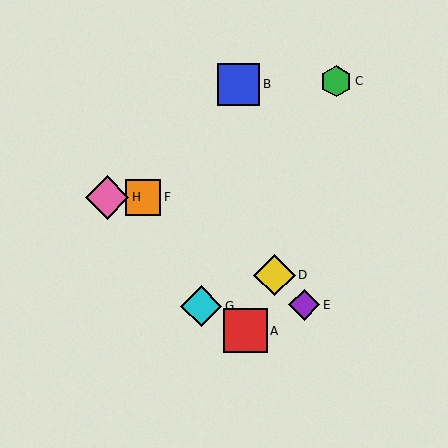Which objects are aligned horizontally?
Objects F, H are aligned horizontally.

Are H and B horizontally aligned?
No, H is at y≈197 and B is at y≈84.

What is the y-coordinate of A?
Object A is at y≈331.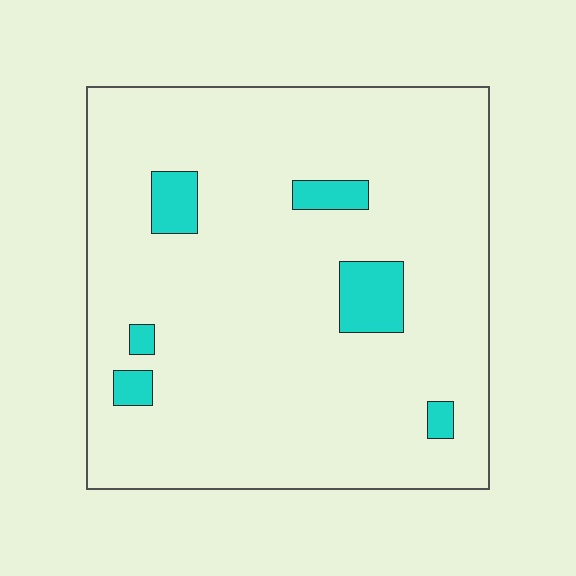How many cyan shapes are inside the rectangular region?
6.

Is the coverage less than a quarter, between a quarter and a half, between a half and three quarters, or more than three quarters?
Less than a quarter.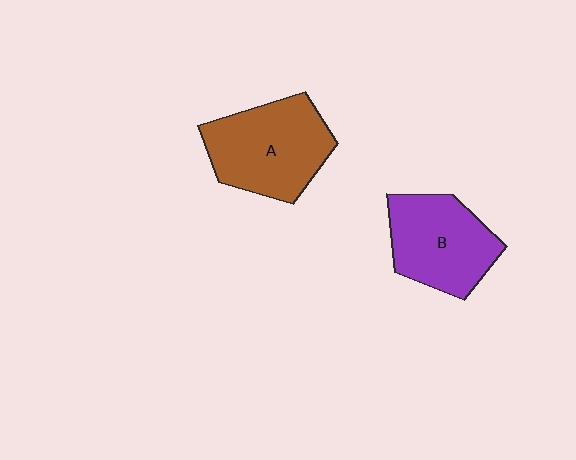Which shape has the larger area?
Shape A (brown).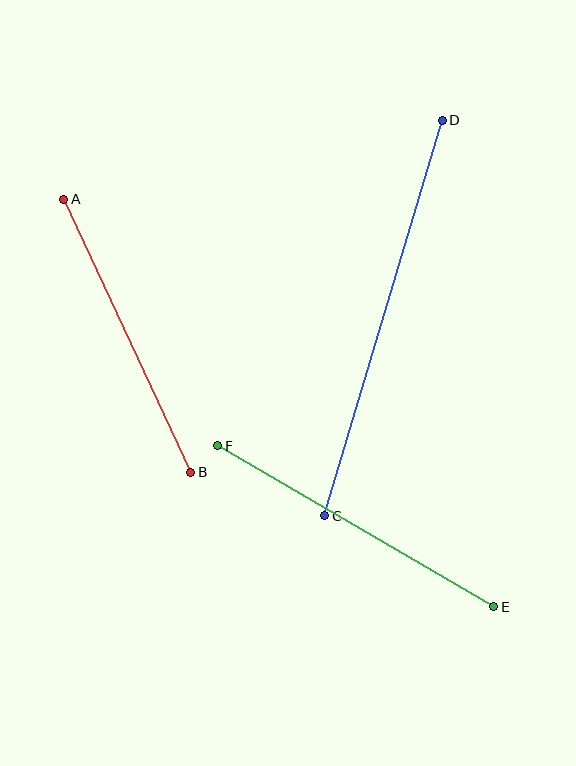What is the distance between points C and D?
The distance is approximately 412 pixels.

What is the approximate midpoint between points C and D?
The midpoint is at approximately (384, 318) pixels.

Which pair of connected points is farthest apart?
Points C and D are farthest apart.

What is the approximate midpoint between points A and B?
The midpoint is at approximately (127, 336) pixels.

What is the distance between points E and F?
The distance is approximately 319 pixels.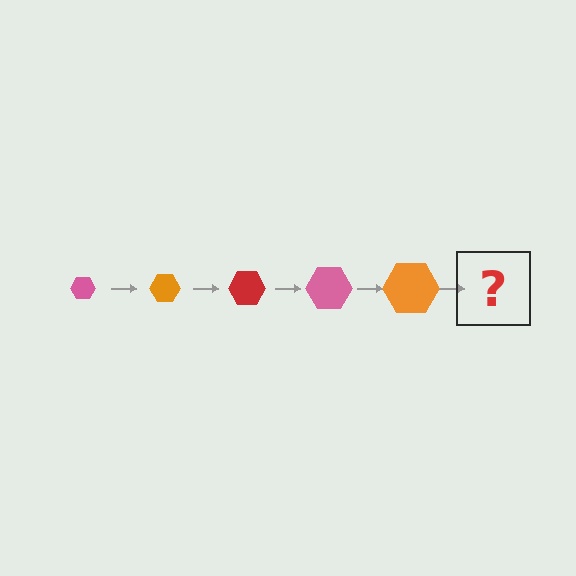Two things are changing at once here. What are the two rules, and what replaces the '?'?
The two rules are that the hexagon grows larger each step and the color cycles through pink, orange, and red. The '?' should be a red hexagon, larger than the previous one.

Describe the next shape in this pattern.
It should be a red hexagon, larger than the previous one.